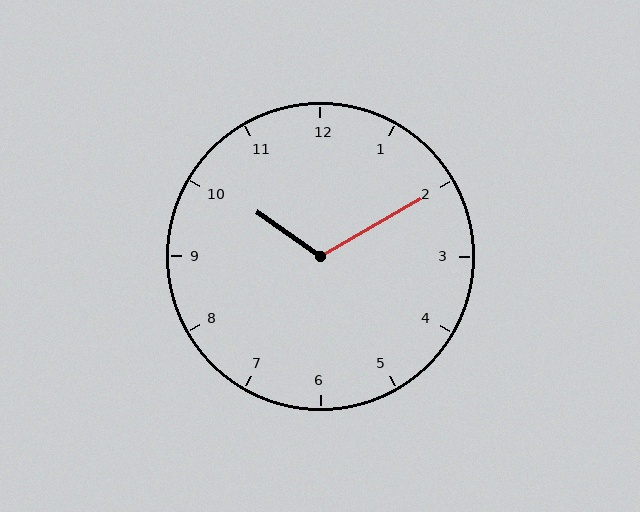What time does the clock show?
10:10.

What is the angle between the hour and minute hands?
Approximately 115 degrees.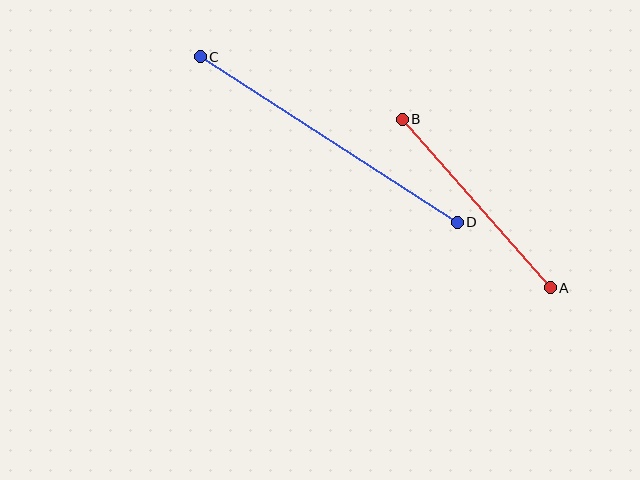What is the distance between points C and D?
The distance is approximately 306 pixels.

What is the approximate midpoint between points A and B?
The midpoint is at approximately (476, 204) pixels.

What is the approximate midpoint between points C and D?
The midpoint is at approximately (329, 140) pixels.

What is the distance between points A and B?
The distance is approximately 224 pixels.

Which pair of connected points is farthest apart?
Points C and D are farthest apart.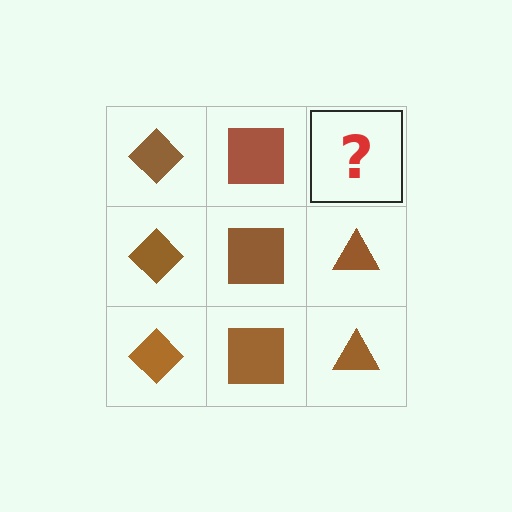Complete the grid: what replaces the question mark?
The question mark should be replaced with a brown triangle.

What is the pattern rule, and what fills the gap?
The rule is that each column has a consistent shape. The gap should be filled with a brown triangle.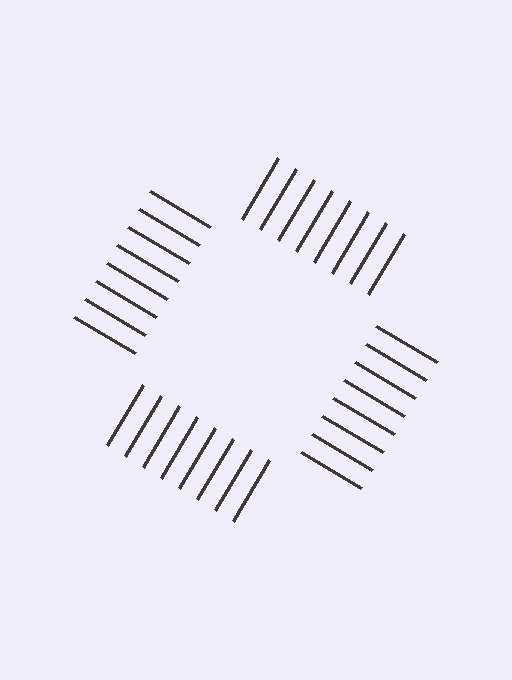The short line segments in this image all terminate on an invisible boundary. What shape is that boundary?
An illusory square — the line segments terminate on its edges but no continuous stroke is drawn.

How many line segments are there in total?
32 — 8 along each of the 4 edges.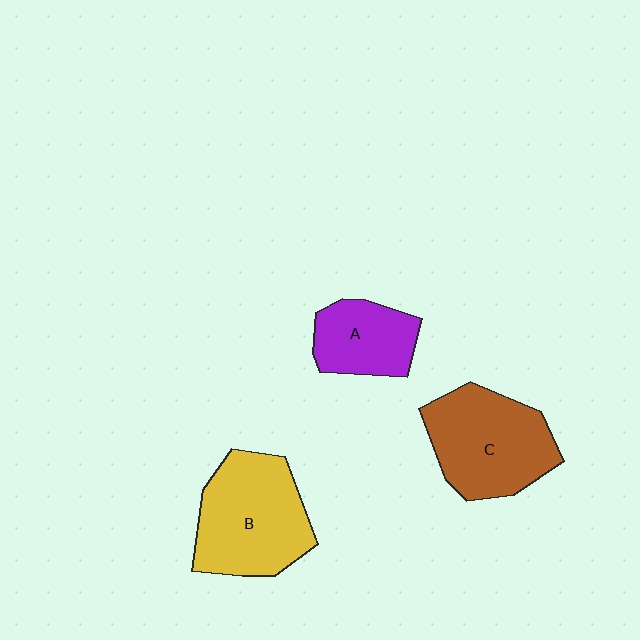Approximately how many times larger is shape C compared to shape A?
Approximately 1.6 times.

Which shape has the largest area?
Shape B (yellow).